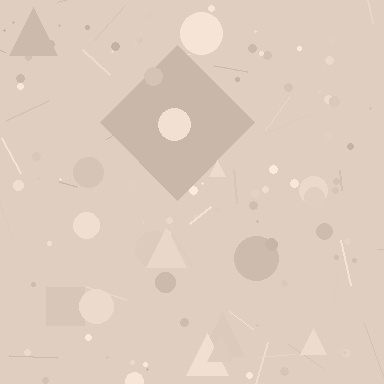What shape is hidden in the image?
A diamond is hidden in the image.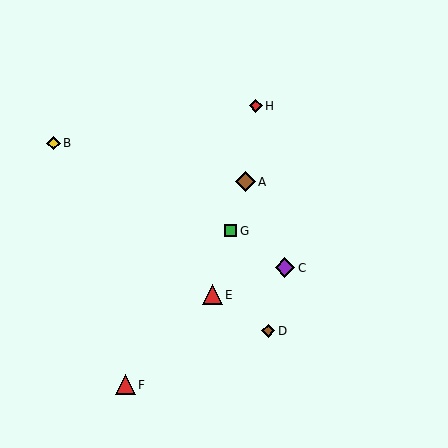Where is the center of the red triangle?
The center of the red triangle is at (126, 385).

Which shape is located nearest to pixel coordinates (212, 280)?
The red triangle (labeled E) at (212, 295) is nearest to that location.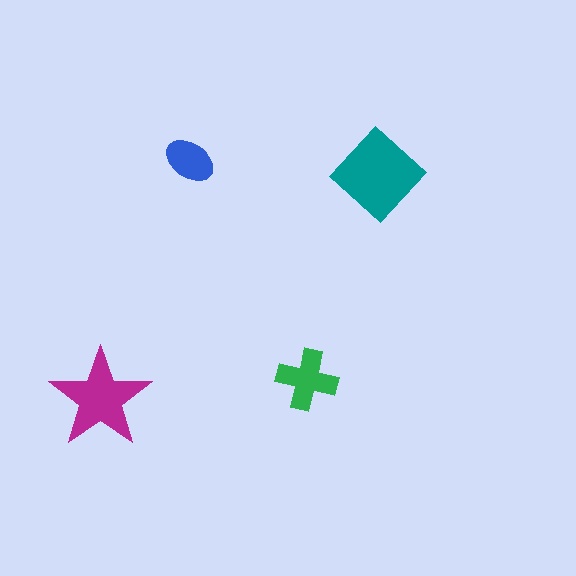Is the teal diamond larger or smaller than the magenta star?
Larger.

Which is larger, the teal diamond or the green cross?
The teal diamond.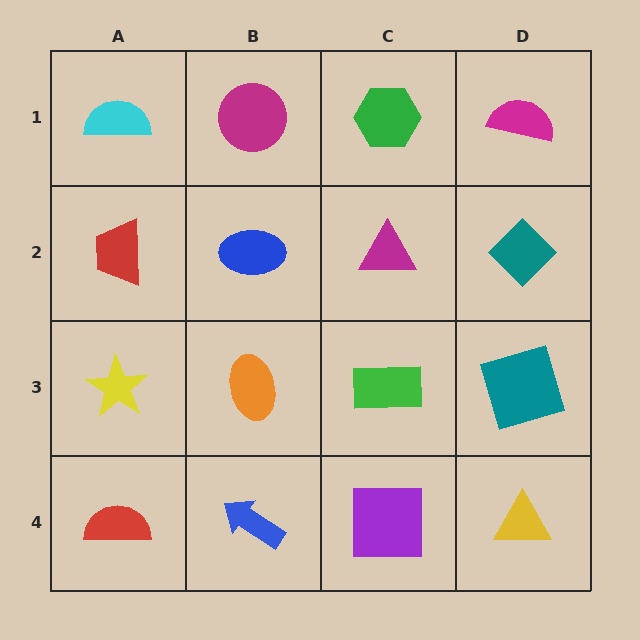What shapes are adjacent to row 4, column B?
An orange ellipse (row 3, column B), a red semicircle (row 4, column A), a purple square (row 4, column C).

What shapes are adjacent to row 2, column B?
A magenta circle (row 1, column B), an orange ellipse (row 3, column B), a red trapezoid (row 2, column A), a magenta triangle (row 2, column C).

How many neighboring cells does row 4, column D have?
2.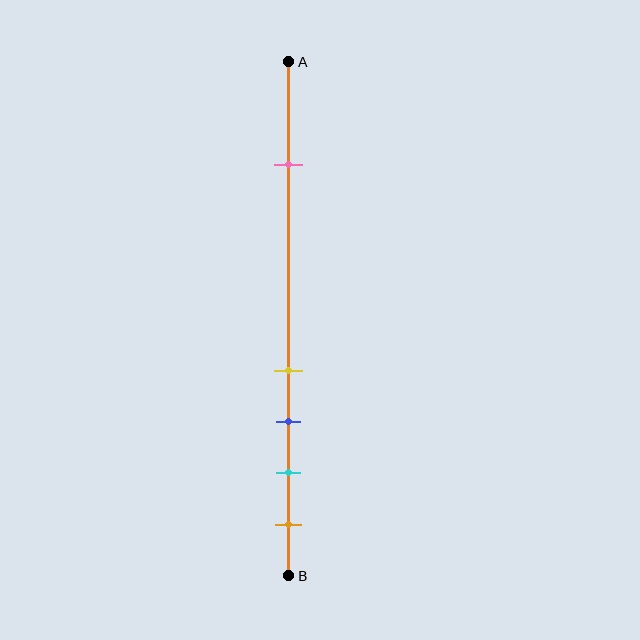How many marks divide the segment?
There are 5 marks dividing the segment.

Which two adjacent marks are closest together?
The yellow and blue marks are the closest adjacent pair.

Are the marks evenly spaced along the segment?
No, the marks are not evenly spaced.